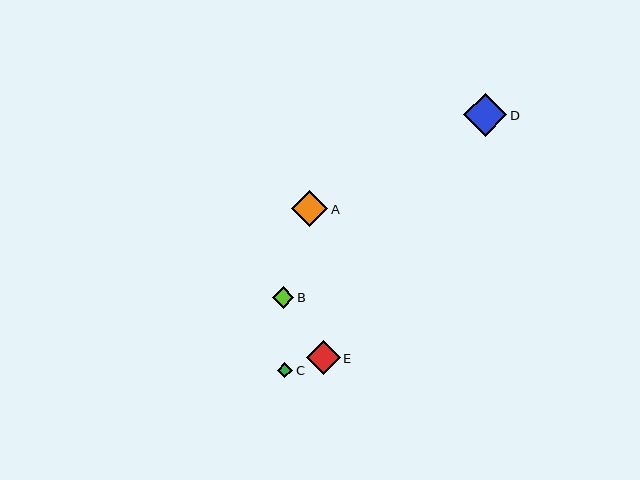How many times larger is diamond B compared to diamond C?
Diamond B is approximately 1.4 times the size of diamond C.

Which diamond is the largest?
Diamond D is the largest with a size of approximately 43 pixels.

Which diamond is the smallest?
Diamond C is the smallest with a size of approximately 15 pixels.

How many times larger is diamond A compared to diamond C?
Diamond A is approximately 2.4 times the size of diamond C.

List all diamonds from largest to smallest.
From largest to smallest: D, A, E, B, C.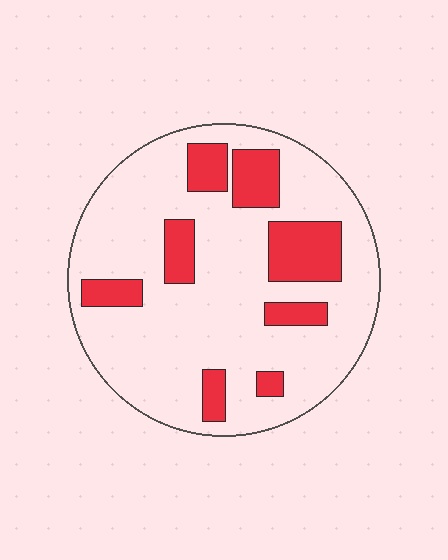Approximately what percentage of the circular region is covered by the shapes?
Approximately 20%.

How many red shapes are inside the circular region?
8.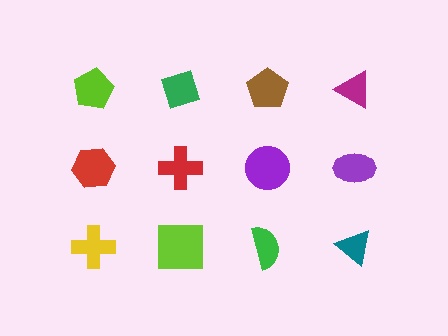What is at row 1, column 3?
A brown pentagon.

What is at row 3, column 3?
A green semicircle.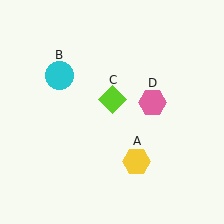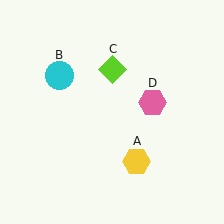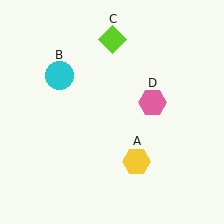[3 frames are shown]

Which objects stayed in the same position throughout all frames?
Yellow hexagon (object A) and cyan circle (object B) and pink hexagon (object D) remained stationary.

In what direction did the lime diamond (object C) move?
The lime diamond (object C) moved up.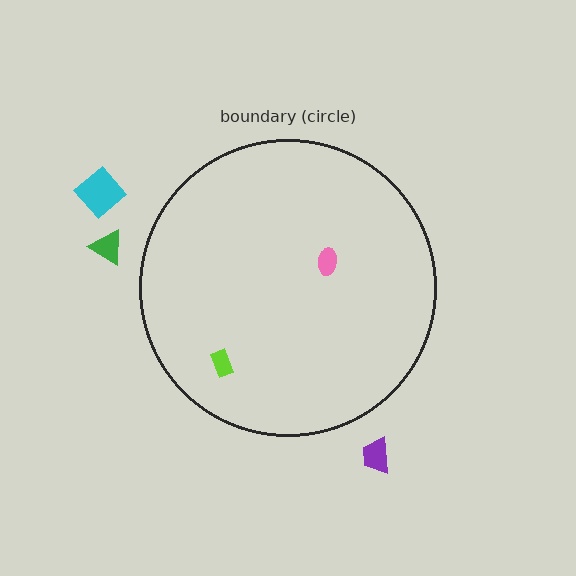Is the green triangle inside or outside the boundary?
Outside.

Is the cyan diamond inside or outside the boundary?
Outside.